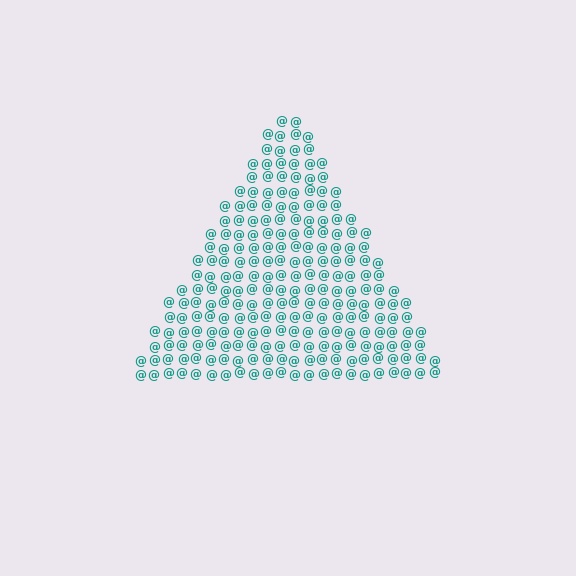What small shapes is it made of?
It is made of small at signs.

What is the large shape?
The large shape is a triangle.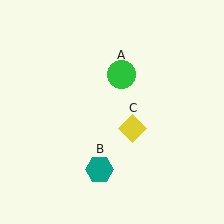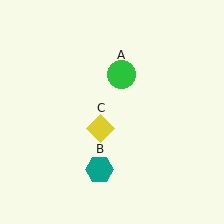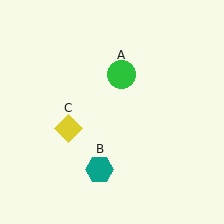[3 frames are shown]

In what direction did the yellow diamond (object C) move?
The yellow diamond (object C) moved left.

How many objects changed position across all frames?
1 object changed position: yellow diamond (object C).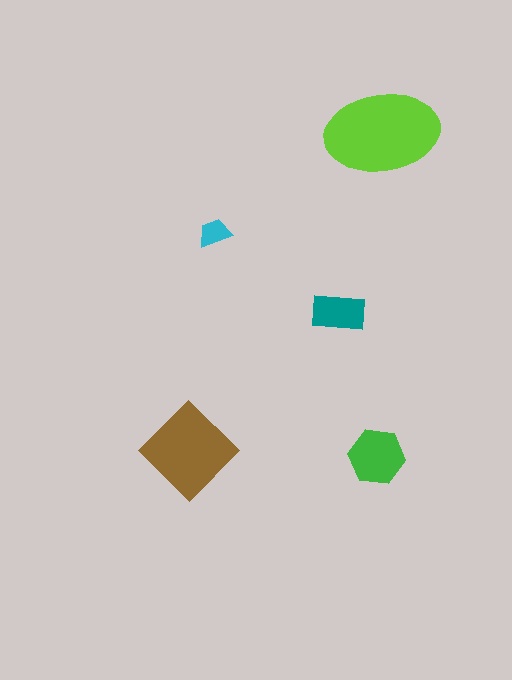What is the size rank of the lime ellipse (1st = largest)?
1st.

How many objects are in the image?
There are 5 objects in the image.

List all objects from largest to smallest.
The lime ellipse, the brown diamond, the green hexagon, the teal rectangle, the cyan trapezoid.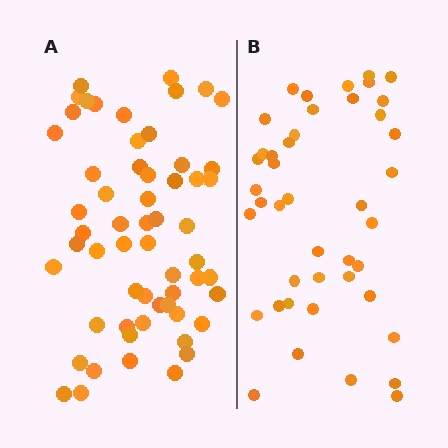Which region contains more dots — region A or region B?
Region A (the left region) has more dots.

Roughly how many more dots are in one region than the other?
Region A has approximately 15 more dots than region B.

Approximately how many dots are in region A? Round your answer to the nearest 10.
About 60 dots. (The exact count is 58, which rounds to 60.)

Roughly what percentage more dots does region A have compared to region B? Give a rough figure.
About 35% more.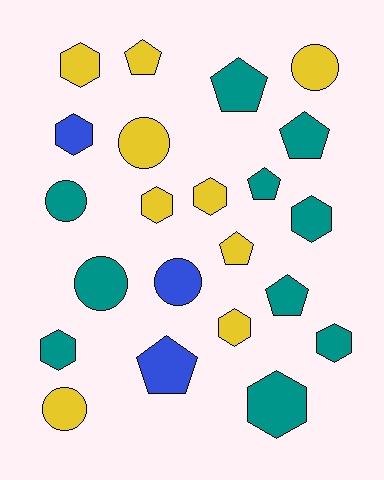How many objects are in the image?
There are 22 objects.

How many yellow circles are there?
There are 3 yellow circles.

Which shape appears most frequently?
Hexagon, with 9 objects.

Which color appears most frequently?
Teal, with 10 objects.